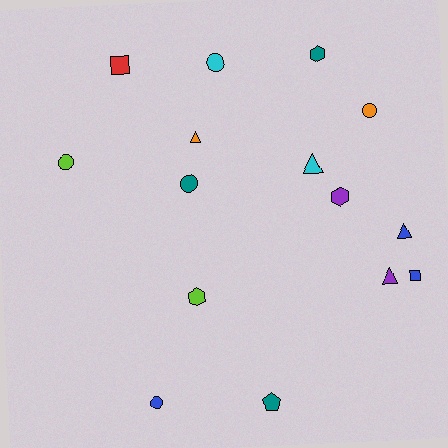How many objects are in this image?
There are 15 objects.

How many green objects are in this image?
There are no green objects.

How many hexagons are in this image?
There are 3 hexagons.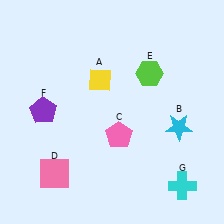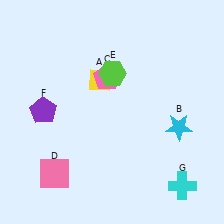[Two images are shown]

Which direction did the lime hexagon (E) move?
The lime hexagon (E) moved left.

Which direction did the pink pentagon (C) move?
The pink pentagon (C) moved up.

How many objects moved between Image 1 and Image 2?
2 objects moved between the two images.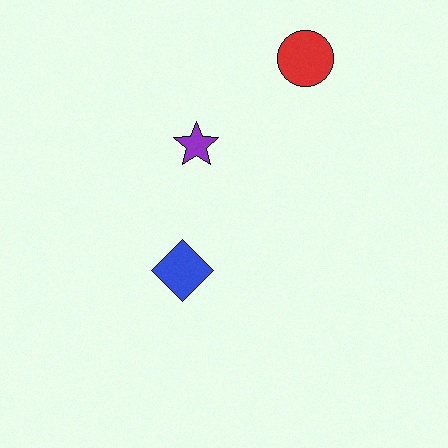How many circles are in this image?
There is 1 circle.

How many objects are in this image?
There are 3 objects.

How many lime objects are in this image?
There are no lime objects.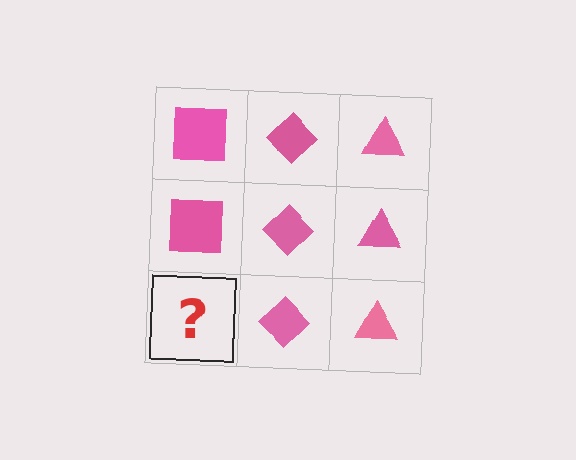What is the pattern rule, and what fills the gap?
The rule is that each column has a consistent shape. The gap should be filled with a pink square.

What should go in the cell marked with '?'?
The missing cell should contain a pink square.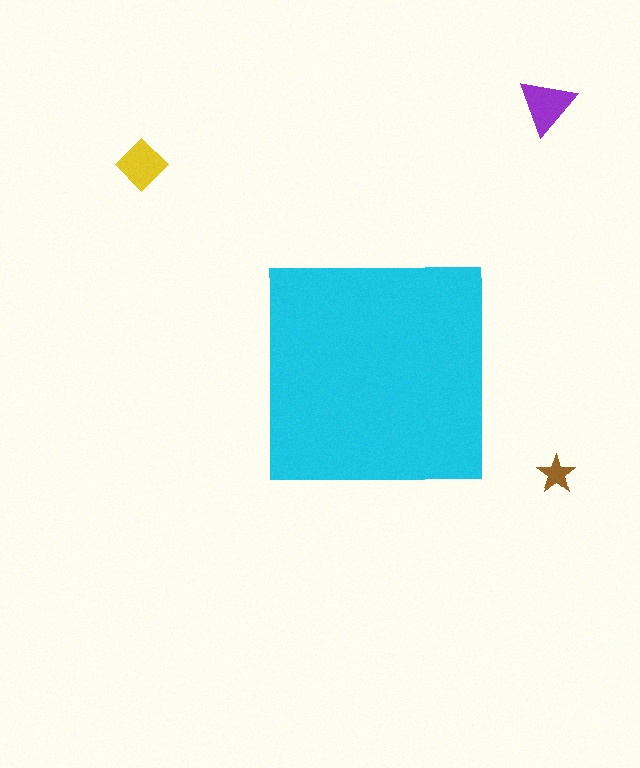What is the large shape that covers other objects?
A cyan square.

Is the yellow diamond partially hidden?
No, the yellow diamond is fully visible.